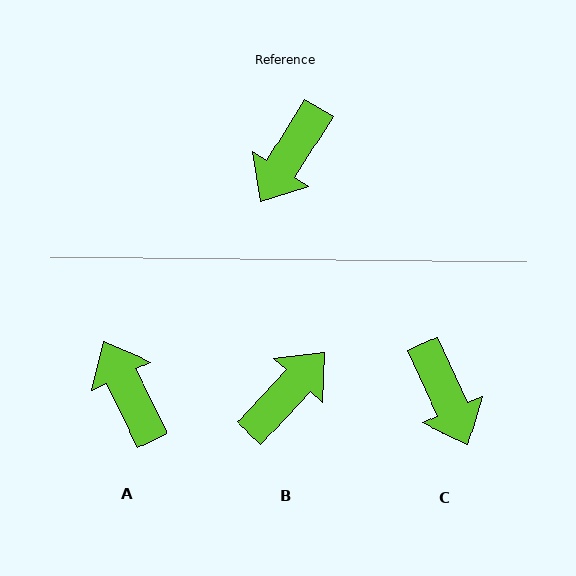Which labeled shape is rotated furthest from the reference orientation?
B, about 169 degrees away.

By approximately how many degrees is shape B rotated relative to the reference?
Approximately 169 degrees counter-clockwise.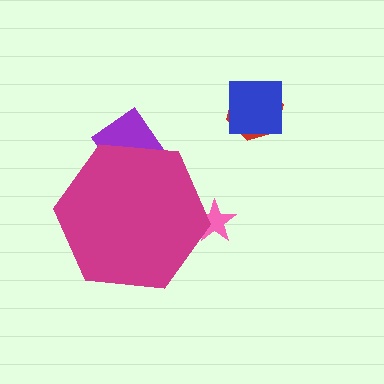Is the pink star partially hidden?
Yes, the pink star is partially hidden behind the magenta hexagon.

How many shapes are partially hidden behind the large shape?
2 shapes are partially hidden.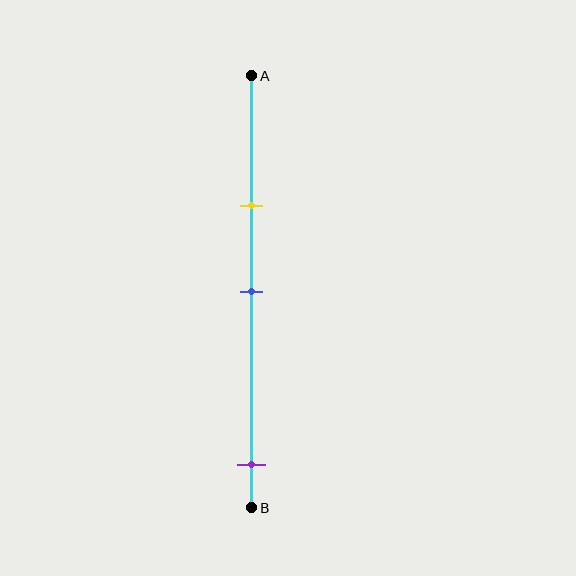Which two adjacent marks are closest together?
The yellow and blue marks are the closest adjacent pair.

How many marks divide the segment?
There are 3 marks dividing the segment.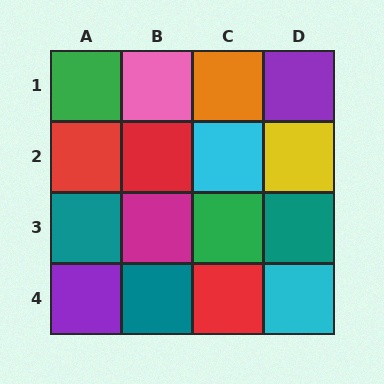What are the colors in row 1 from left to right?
Green, pink, orange, purple.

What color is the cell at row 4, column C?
Red.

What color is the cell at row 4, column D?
Cyan.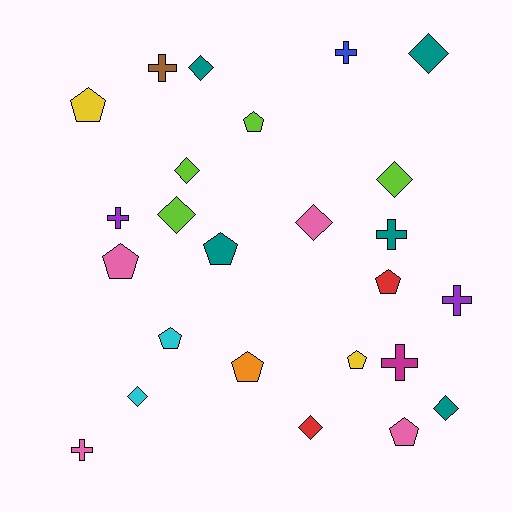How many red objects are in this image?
There are 2 red objects.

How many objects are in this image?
There are 25 objects.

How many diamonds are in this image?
There are 9 diamonds.